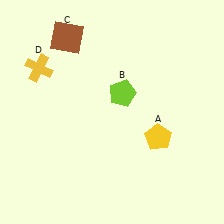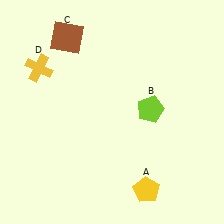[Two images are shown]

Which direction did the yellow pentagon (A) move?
The yellow pentagon (A) moved down.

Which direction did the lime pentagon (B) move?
The lime pentagon (B) moved right.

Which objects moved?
The objects that moved are: the yellow pentagon (A), the lime pentagon (B).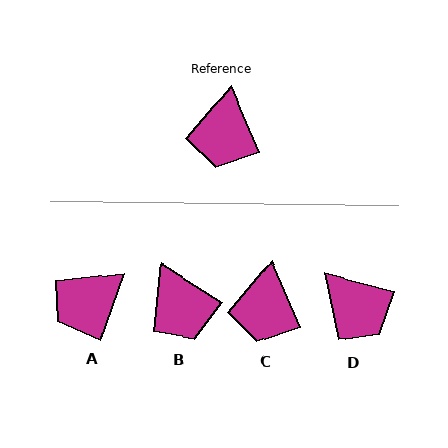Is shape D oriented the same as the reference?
No, it is off by about 52 degrees.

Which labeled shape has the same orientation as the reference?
C.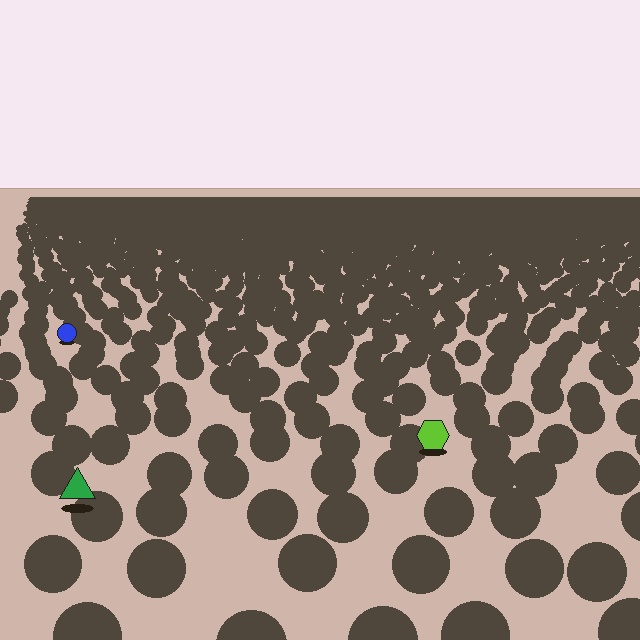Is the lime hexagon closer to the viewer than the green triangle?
No. The green triangle is closer — you can tell from the texture gradient: the ground texture is coarser near it.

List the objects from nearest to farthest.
From nearest to farthest: the green triangle, the lime hexagon, the blue circle.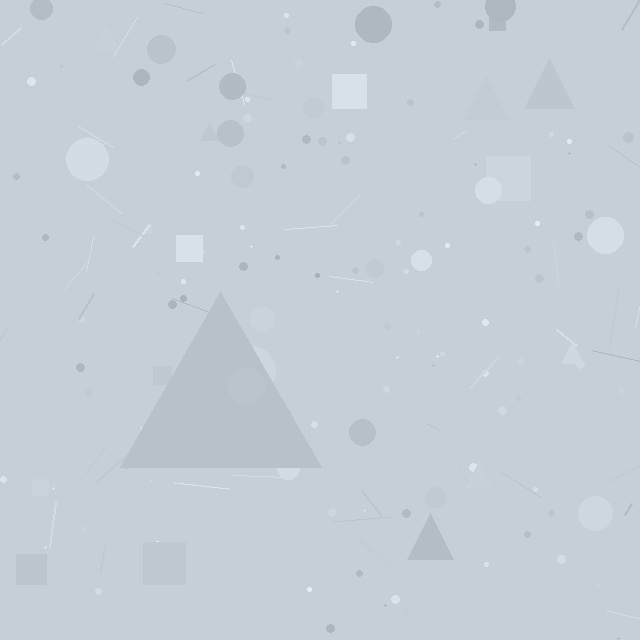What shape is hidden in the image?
A triangle is hidden in the image.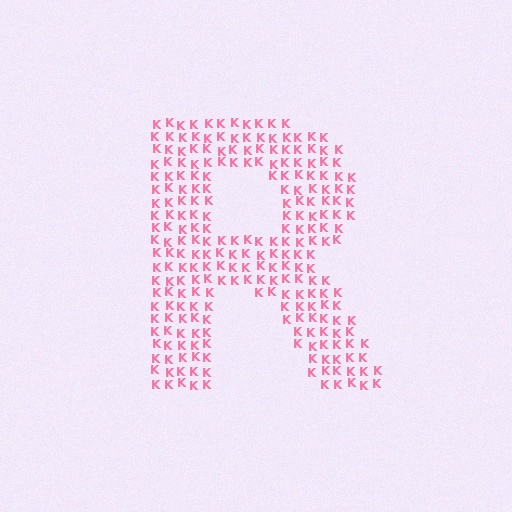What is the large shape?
The large shape is the letter R.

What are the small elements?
The small elements are letter K's.